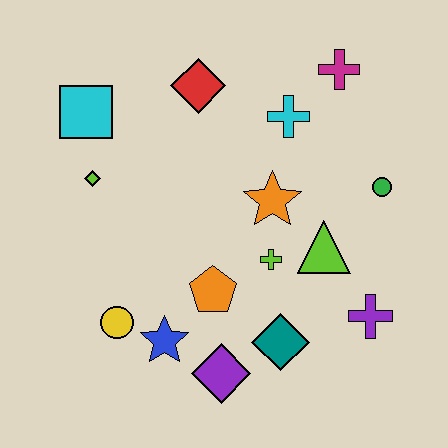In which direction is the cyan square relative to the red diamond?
The cyan square is to the left of the red diamond.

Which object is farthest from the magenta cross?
The yellow circle is farthest from the magenta cross.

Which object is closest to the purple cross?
The lime triangle is closest to the purple cross.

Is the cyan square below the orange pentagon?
No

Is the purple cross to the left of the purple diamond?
No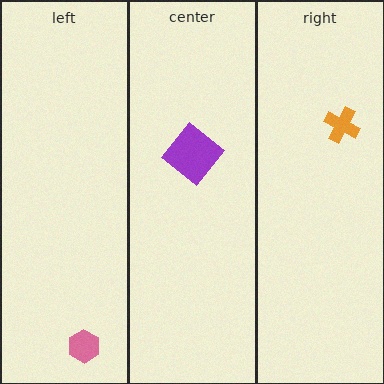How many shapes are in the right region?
1.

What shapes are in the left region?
The pink hexagon.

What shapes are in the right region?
The orange cross.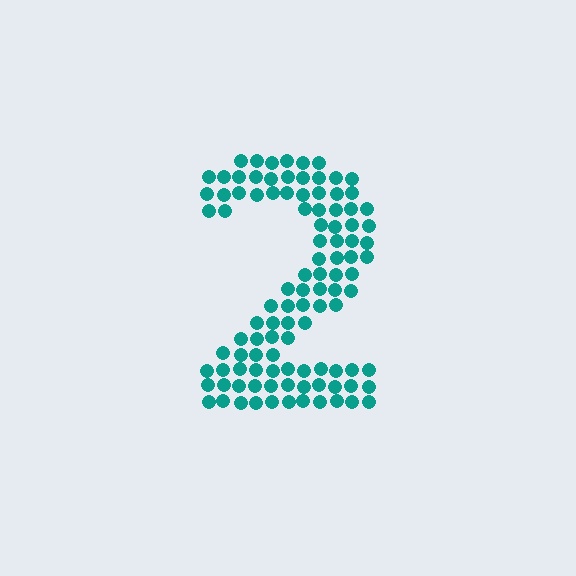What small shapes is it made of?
It is made of small circles.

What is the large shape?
The large shape is the digit 2.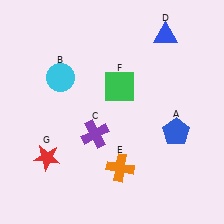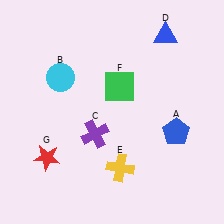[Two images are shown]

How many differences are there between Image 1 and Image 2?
There is 1 difference between the two images.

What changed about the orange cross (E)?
In Image 1, E is orange. In Image 2, it changed to yellow.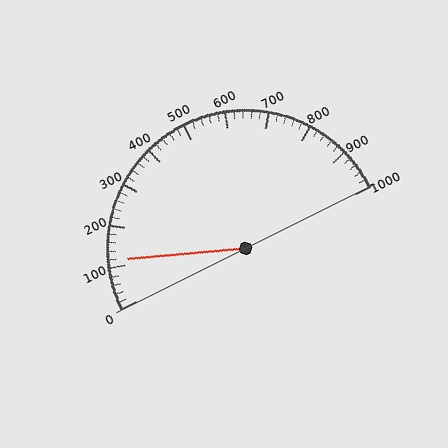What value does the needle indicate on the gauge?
The needle indicates approximately 120.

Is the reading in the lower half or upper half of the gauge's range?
The reading is in the lower half of the range (0 to 1000).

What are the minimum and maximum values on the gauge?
The gauge ranges from 0 to 1000.